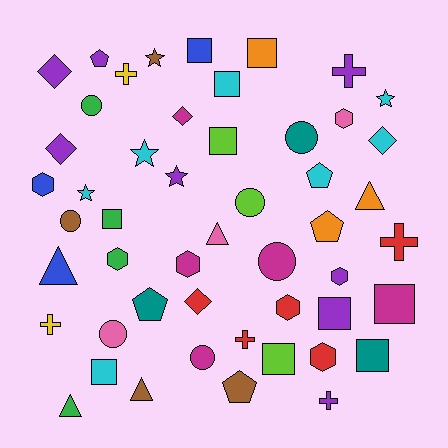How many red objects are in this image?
There are 5 red objects.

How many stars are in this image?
There are 5 stars.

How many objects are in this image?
There are 50 objects.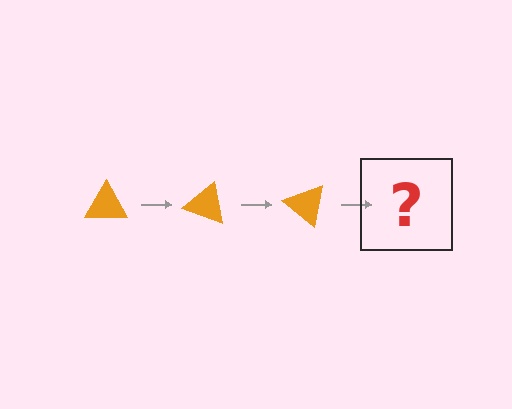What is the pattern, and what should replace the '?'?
The pattern is that the triangle rotates 20 degrees each step. The '?' should be an orange triangle rotated 60 degrees.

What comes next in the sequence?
The next element should be an orange triangle rotated 60 degrees.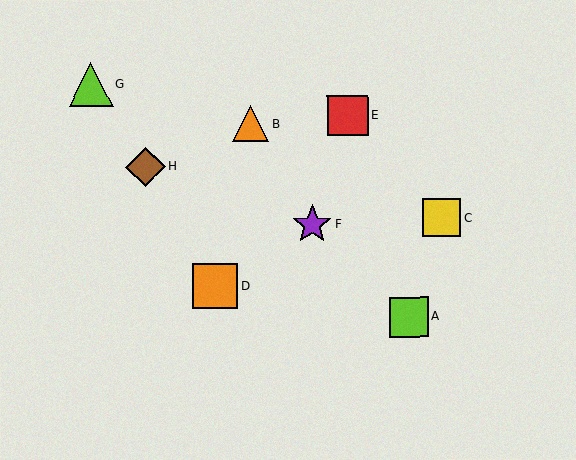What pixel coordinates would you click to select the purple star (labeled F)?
Click at (312, 224) to select the purple star F.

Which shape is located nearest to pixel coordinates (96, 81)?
The lime triangle (labeled G) at (91, 84) is nearest to that location.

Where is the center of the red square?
The center of the red square is at (348, 115).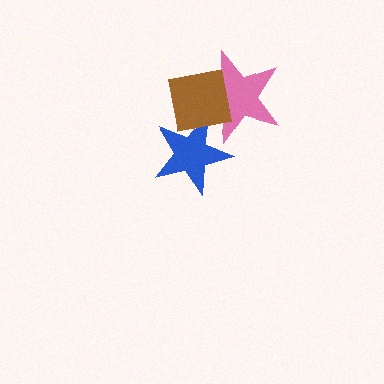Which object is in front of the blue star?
The brown square is in front of the blue star.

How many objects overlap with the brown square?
2 objects overlap with the brown square.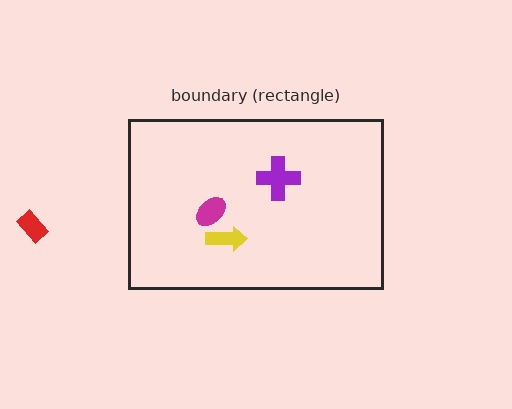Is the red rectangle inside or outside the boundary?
Outside.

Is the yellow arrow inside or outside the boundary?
Inside.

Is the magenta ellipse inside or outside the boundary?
Inside.